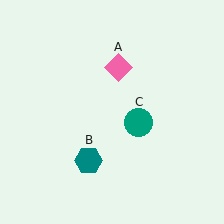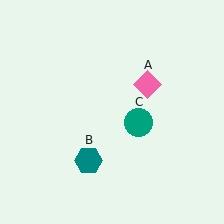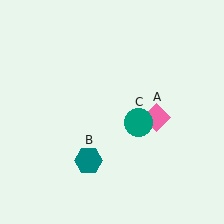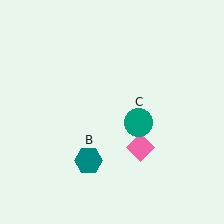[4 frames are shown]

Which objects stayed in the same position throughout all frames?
Teal hexagon (object B) and teal circle (object C) remained stationary.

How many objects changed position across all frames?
1 object changed position: pink diamond (object A).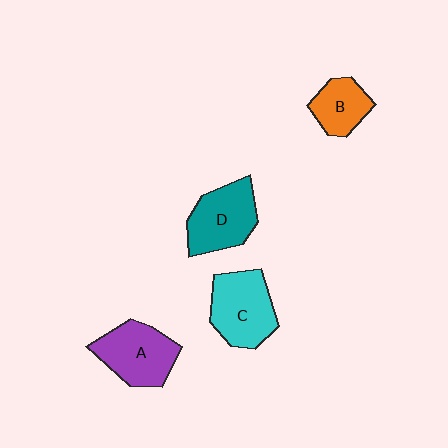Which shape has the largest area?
Shape C (cyan).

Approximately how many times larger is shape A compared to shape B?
Approximately 1.5 times.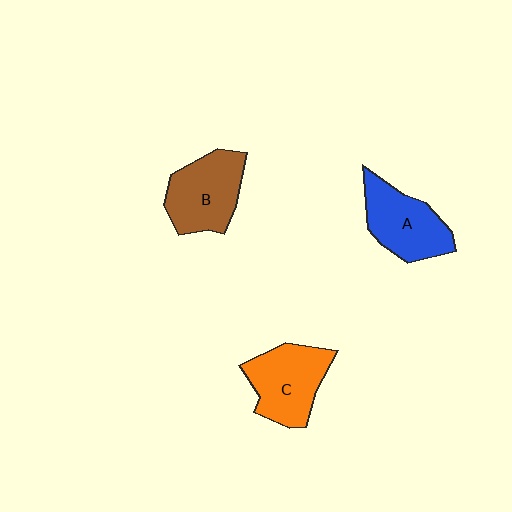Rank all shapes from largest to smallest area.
From largest to smallest: C (orange), B (brown), A (blue).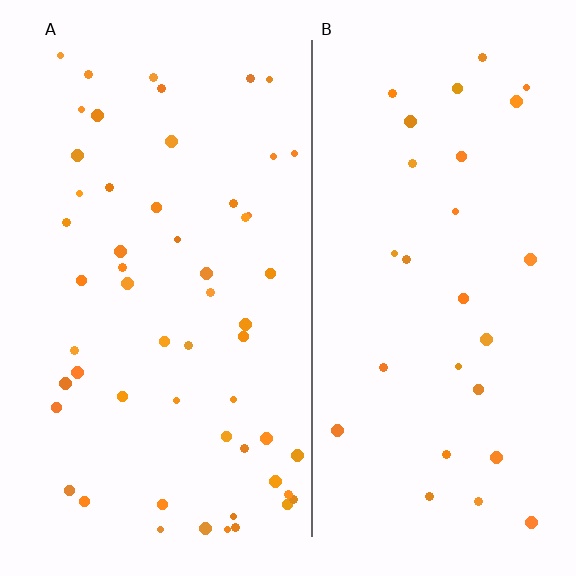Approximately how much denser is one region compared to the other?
Approximately 1.9× — region A over region B.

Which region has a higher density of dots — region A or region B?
A (the left).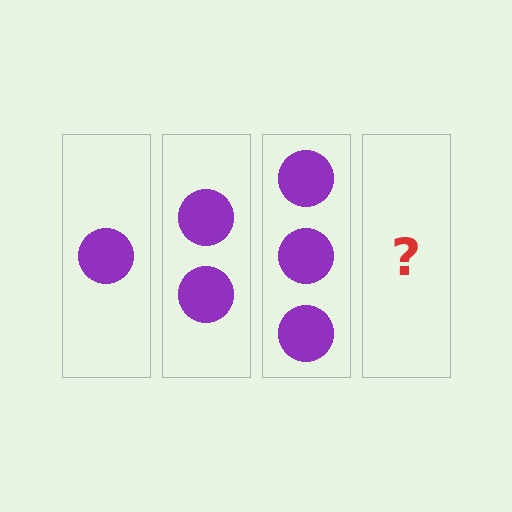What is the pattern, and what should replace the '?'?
The pattern is that each step adds one more circle. The '?' should be 4 circles.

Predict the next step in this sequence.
The next step is 4 circles.